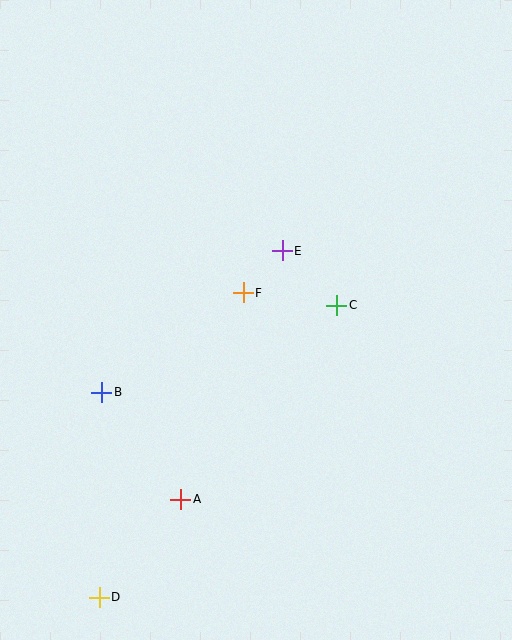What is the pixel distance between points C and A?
The distance between C and A is 249 pixels.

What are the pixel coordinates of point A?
Point A is at (180, 499).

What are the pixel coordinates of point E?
Point E is at (282, 251).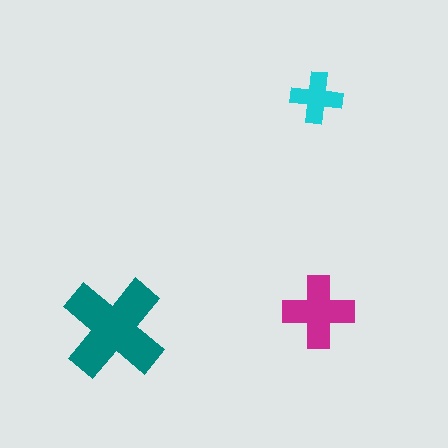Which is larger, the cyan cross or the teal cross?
The teal one.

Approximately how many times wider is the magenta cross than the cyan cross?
About 1.5 times wider.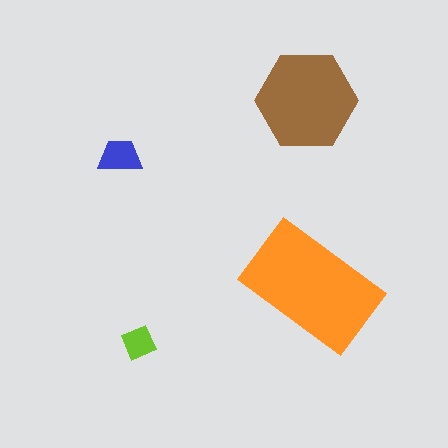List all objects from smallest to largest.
The lime diamond, the blue trapezoid, the brown hexagon, the orange rectangle.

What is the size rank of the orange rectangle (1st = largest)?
1st.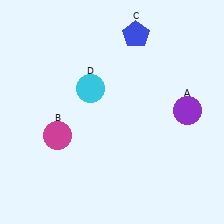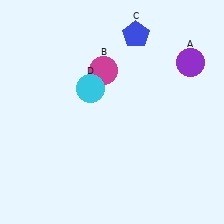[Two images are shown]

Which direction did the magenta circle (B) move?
The magenta circle (B) moved up.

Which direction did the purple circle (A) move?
The purple circle (A) moved up.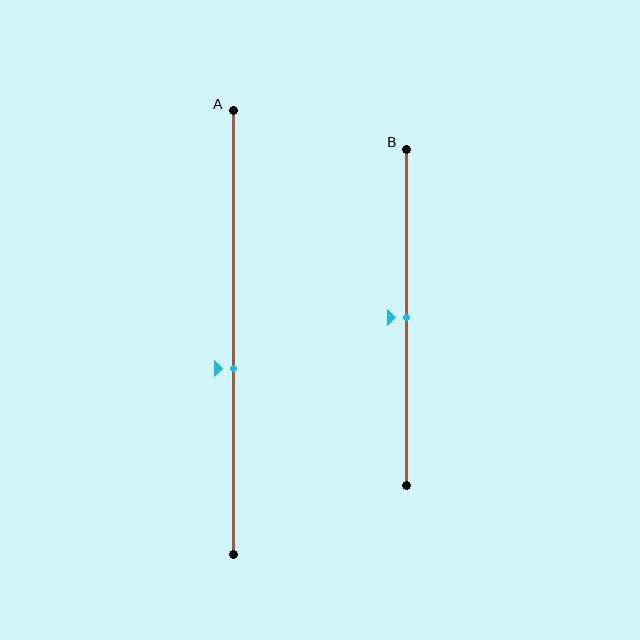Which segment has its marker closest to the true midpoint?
Segment B has its marker closest to the true midpoint.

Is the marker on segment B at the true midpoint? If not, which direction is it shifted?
Yes, the marker on segment B is at the true midpoint.